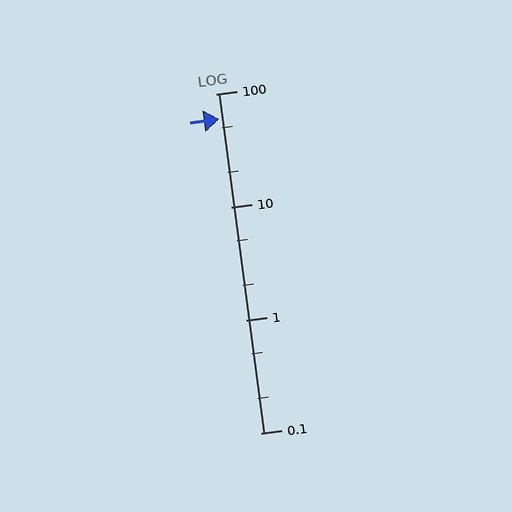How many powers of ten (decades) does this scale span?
The scale spans 3 decades, from 0.1 to 100.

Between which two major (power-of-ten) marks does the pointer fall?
The pointer is between 10 and 100.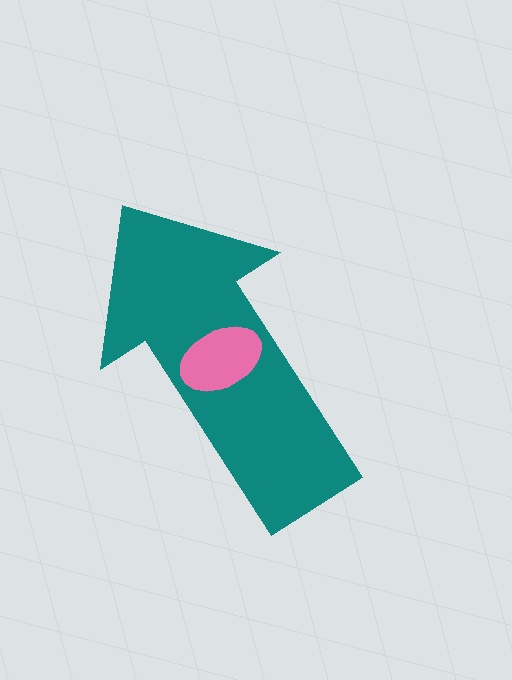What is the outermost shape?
The teal arrow.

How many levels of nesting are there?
2.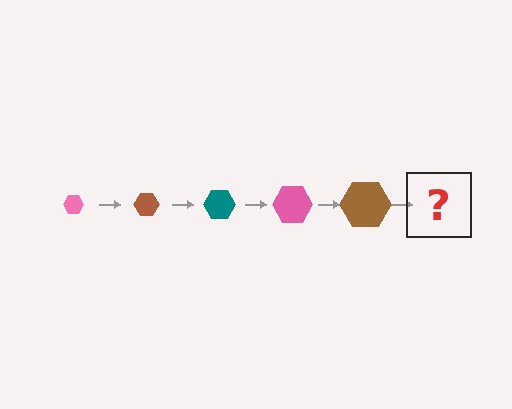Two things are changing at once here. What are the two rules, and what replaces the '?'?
The two rules are that the hexagon grows larger each step and the color cycles through pink, brown, and teal. The '?' should be a teal hexagon, larger than the previous one.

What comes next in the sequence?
The next element should be a teal hexagon, larger than the previous one.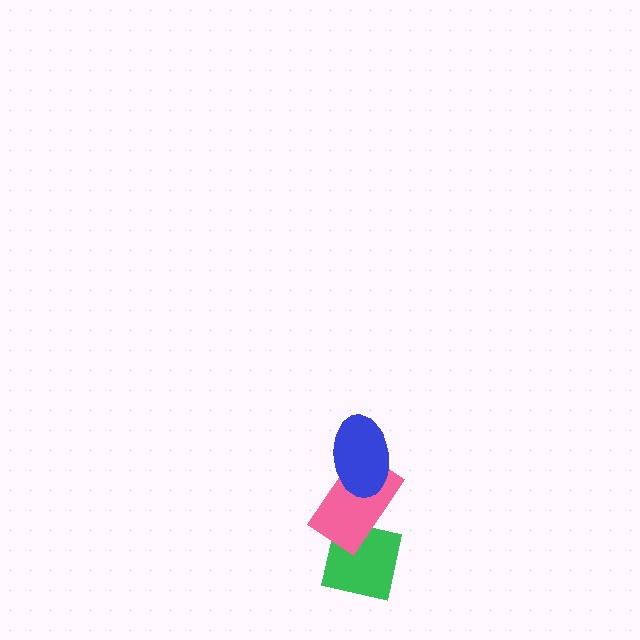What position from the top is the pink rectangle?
The pink rectangle is 2nd from the top.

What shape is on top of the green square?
The pink rectangle is on top of the green square.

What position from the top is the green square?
The green square is 3rd from the top.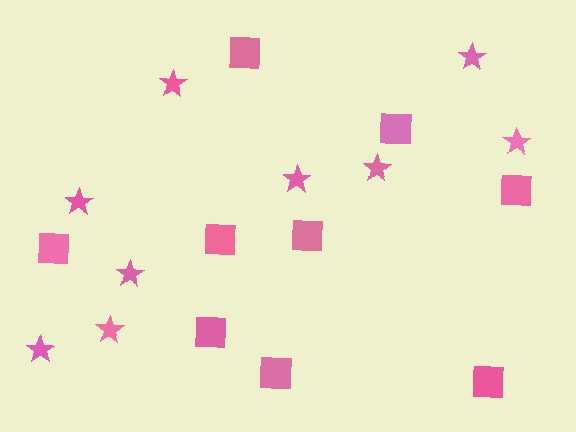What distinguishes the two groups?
There are 2 groups: one group of stars (9) and one group of squares (9).